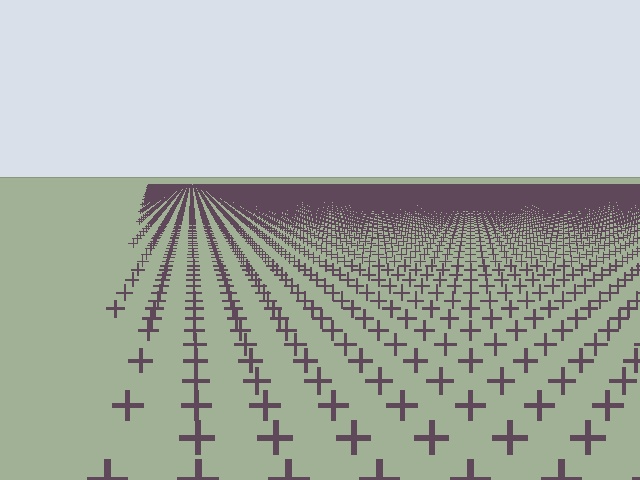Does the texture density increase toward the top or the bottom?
Density increases toward the top.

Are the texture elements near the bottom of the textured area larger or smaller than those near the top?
Larger. Near the bottom, elements are closer to the viewer and appear at a bigger on-screen size.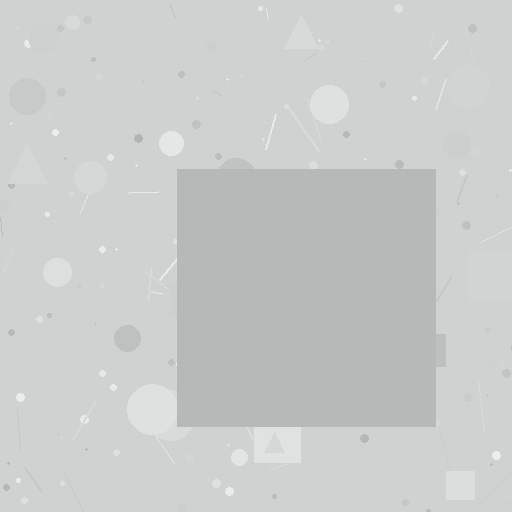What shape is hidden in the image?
A square is hidden in the image.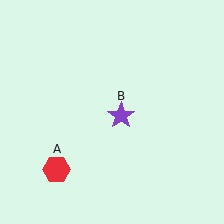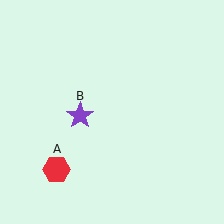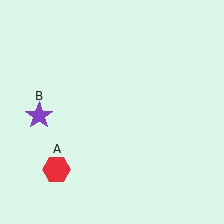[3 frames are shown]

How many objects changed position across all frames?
1 object changed position: purple star (object B).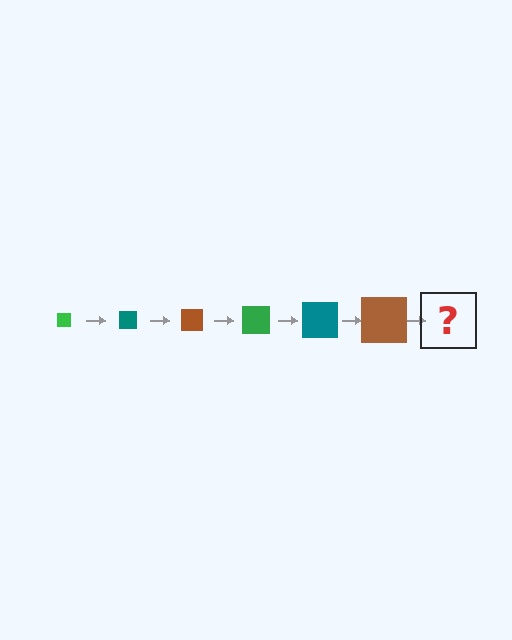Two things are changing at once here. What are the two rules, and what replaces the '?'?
The two rules are that the square grows larger each step and the color cycles through green, teal, and brown. The '?' should be a green square, larger than the previous one.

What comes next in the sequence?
The next element should be a green square, larger than the previous one.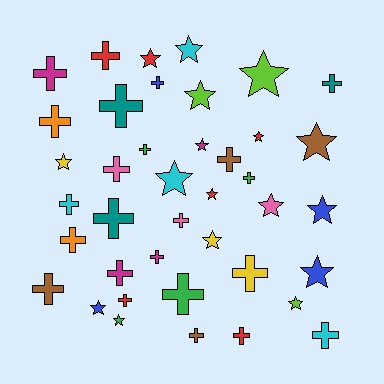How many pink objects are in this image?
There are 3 pink objects.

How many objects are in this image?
There are 40 objects.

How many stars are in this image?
There are 17 stars.